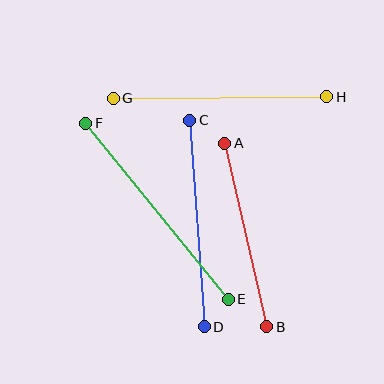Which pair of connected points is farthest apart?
Points E and F are farthest apart.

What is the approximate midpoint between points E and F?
The midpoint is at approximately (157, 211) pixels.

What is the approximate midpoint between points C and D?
The midpoint is at approximately (197, 223) pixels.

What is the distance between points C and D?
The distance is approximately 207 pixels.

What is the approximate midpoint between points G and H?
The midpoint is at approximately (220, 97) pixels.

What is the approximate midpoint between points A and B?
The midpoint is at approximately (246, 235) pixels.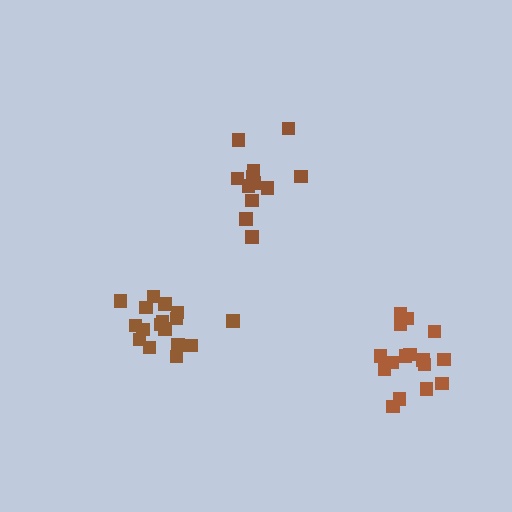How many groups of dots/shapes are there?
There are 3 groups.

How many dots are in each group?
Group 1: 13 dots, Group 2: 16 dots, Group 3: 17 dots (46 total).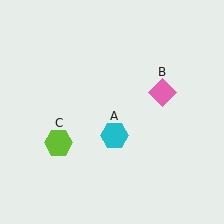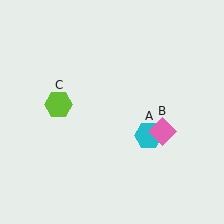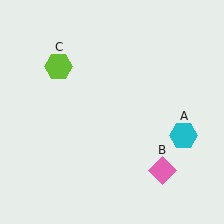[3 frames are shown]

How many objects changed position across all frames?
3 objects changed position: cyan hexagon (object A), pink diamond (object B), lime hexagon (object C).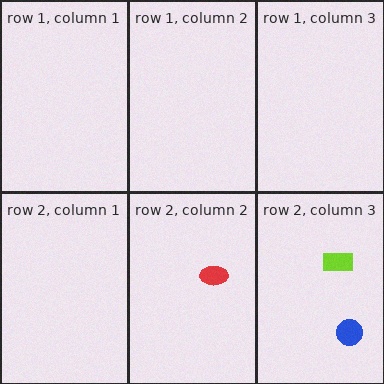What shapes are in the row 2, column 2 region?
The red ellipse.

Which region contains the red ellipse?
The row 2, column 2 region.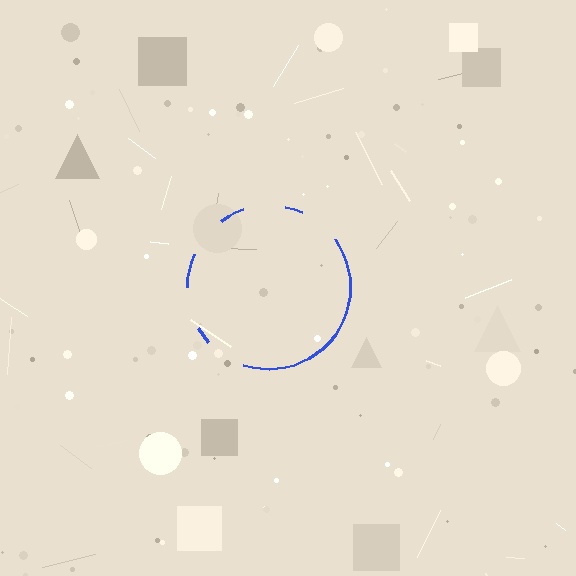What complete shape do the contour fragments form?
The contour fragments form a circle.